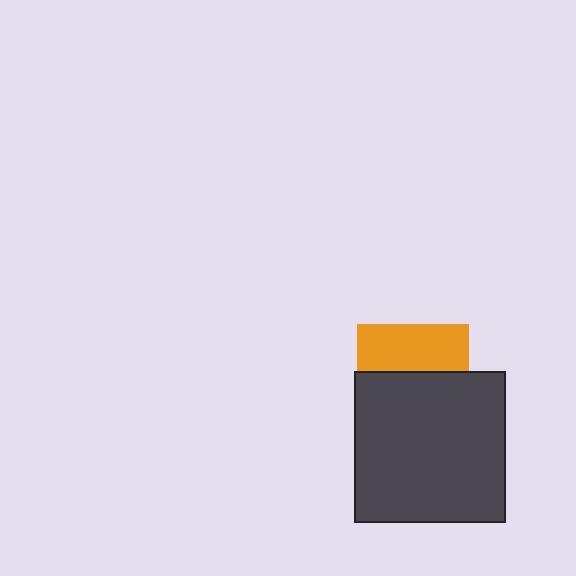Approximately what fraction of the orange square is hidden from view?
Roughly 57% of the orange square is hidden behind the dark gray square.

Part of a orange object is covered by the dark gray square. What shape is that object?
It is a square.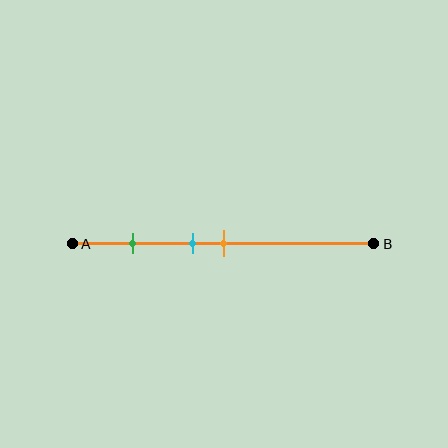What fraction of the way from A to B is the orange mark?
The orange mark is approximately 50% (0.5) of the way from A to B.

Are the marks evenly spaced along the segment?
No, the marks are not evenly spaced.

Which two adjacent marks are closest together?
The cyan and orange marks are the closest adjacent pair.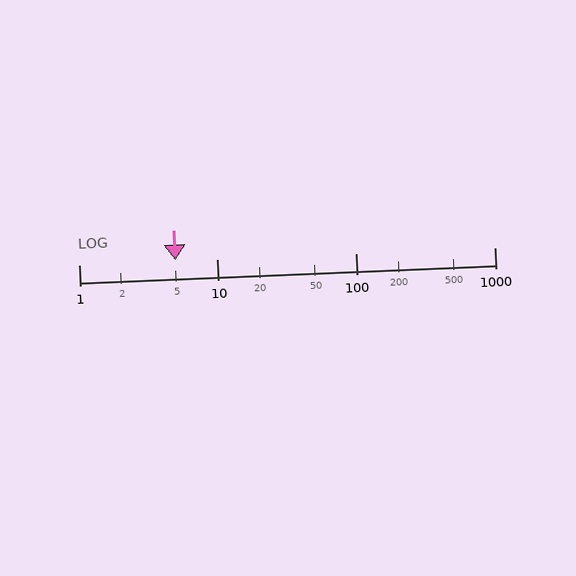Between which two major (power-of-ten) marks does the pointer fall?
The pointer is between 1 and 10.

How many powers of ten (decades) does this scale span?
The scale spans 3 decades, from 1 to 1000.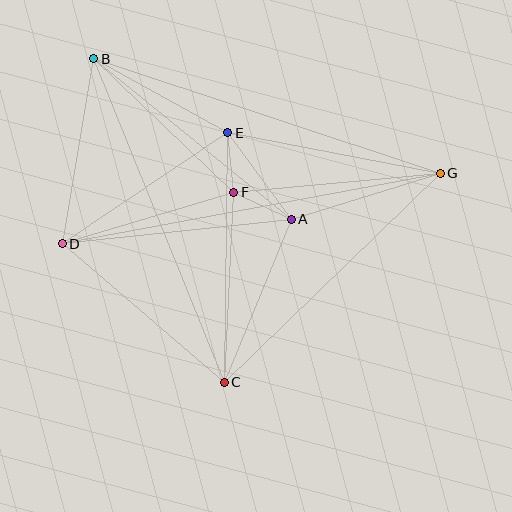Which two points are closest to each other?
Points E and F are closest to each other.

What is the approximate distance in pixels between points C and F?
The distance between C and F is approximately 190 pixels.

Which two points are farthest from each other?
Points D and G are farthest from each other.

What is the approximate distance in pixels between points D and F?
The distance between D and F is approximately 179 pixels.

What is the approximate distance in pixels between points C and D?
The distance between C and D is approximately 213 pixels.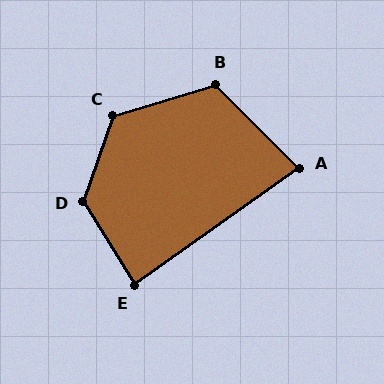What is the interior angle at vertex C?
Approximately 126 degrees (obtuse).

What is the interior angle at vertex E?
Approximately 86 degrees (approximately right).